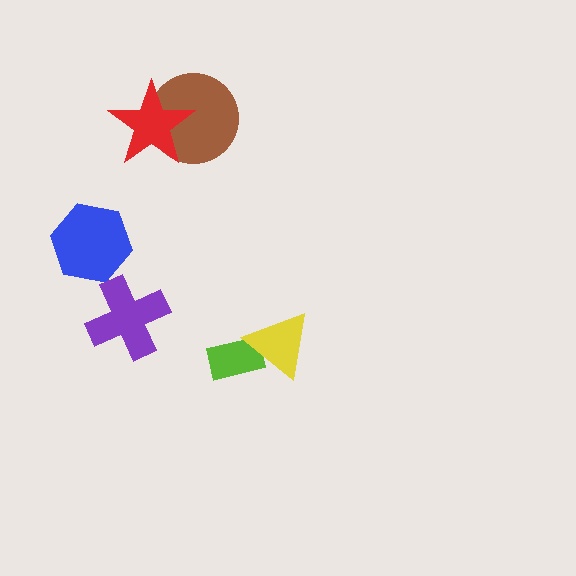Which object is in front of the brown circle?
The red star is in front of the brown circle.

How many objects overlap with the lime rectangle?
1 object overlaps with the lime rectangle.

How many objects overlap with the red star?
1 object overlaps with the red star.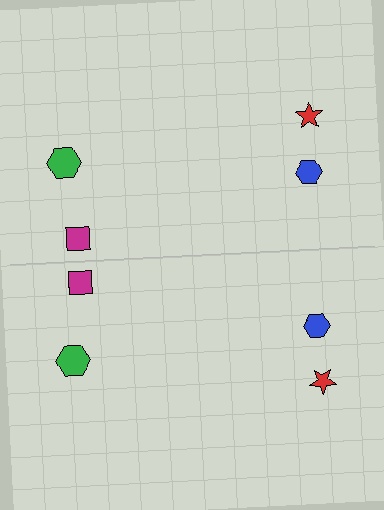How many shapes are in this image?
There are 8 shapes in this image.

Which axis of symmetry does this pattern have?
The pattern has a horizontal axis of symmetry running through the center of the image.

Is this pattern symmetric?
Yes, this pattern has bilateral (reflection) symmetry.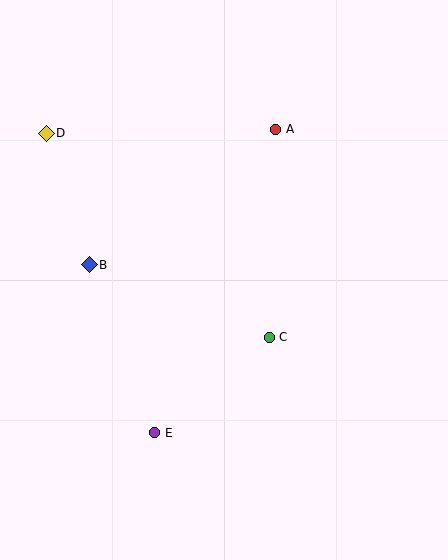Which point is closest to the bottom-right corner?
Point C is closest to the bottom-right corner.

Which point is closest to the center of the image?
Point C at (269, 337) is closest to the center.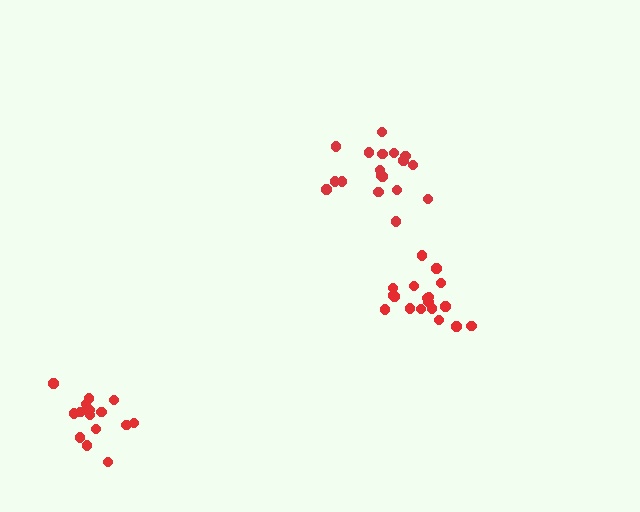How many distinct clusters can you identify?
There are 3 distinct clusters.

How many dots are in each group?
Group 1: 15 dots, Group 2: 19 dots, Group 3: 18 dots (52 total).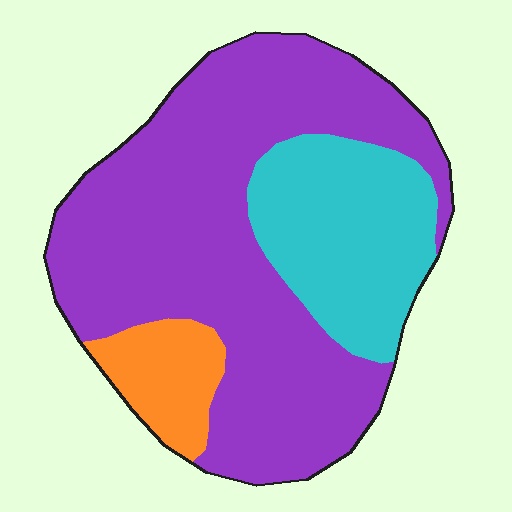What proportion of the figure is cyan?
Cyan takes up less than a quarter of the figure.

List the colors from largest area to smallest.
From largest to smallest: purple, cyan, orange.